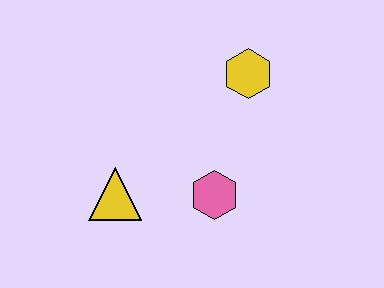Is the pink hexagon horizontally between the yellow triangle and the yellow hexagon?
Yes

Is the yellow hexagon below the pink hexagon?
No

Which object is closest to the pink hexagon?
The yellow triangle is closest to the pink hexagon.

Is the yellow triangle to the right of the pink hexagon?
No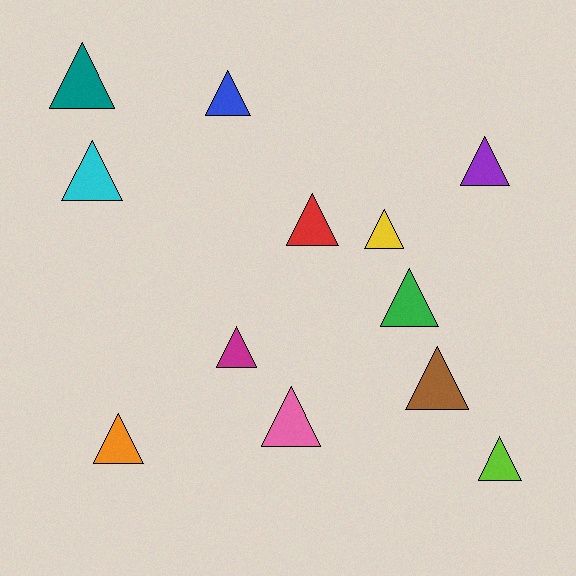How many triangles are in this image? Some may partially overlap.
There are 12 triangles.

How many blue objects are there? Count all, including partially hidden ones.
There is 1 blue object.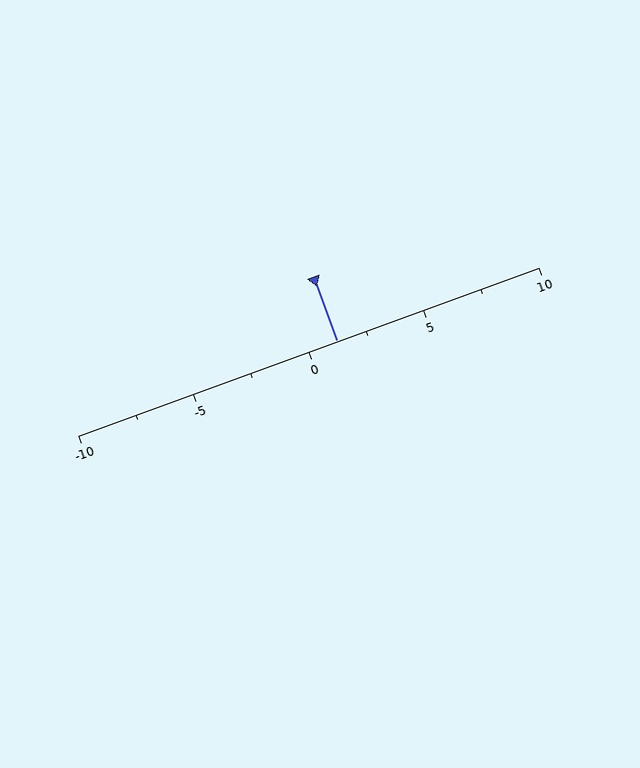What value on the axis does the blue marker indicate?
The marker indicates approximately 1.2.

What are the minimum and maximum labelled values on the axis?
The axis runs from -10 to 10.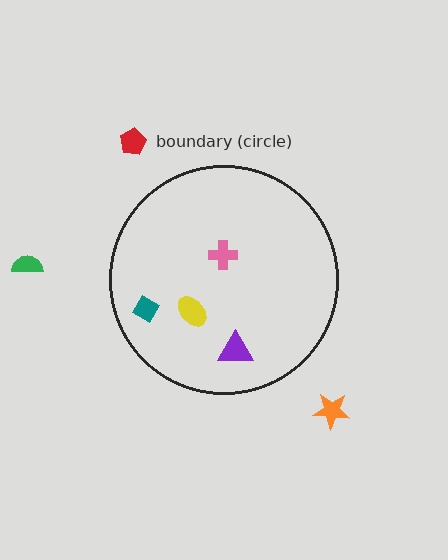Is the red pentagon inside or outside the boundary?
Outside.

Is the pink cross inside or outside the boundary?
Inside.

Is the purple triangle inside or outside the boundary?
Inside.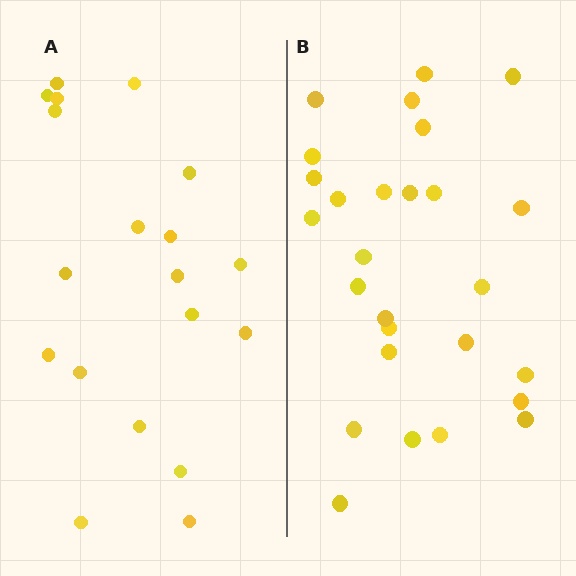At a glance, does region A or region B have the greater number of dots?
Region B (the right region) has more dots.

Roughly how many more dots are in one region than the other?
Region B has roughly 8 or so more dots than region A.